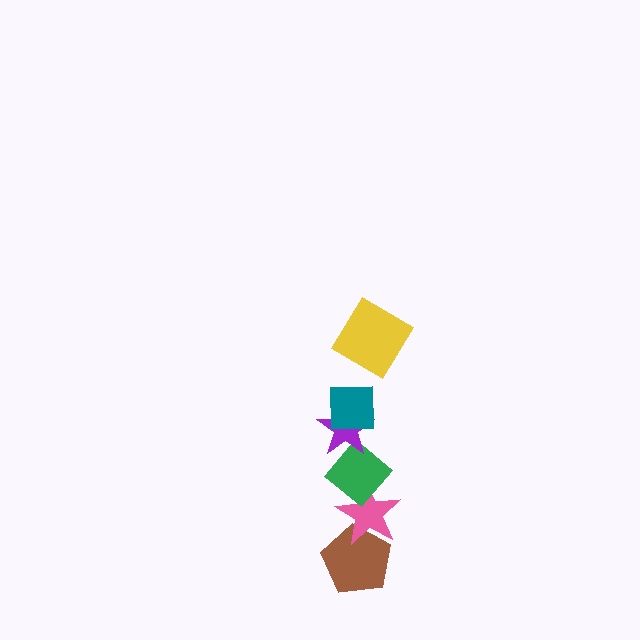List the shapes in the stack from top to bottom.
From top to bottom: the yellow diamond, the teal square, the purple star, the green diamond, the pink star, the brown pentagon.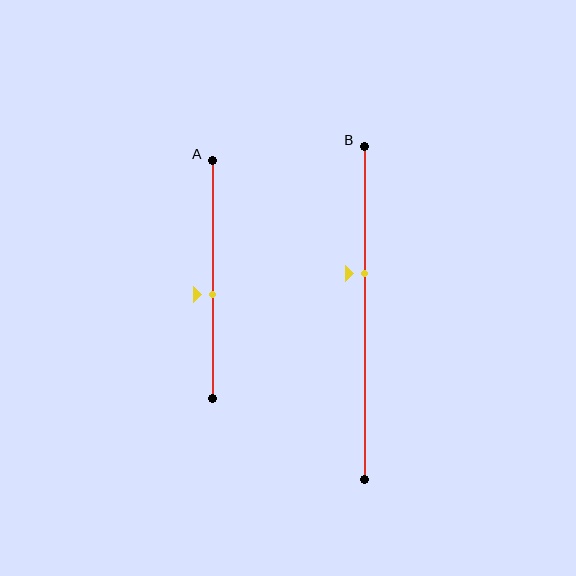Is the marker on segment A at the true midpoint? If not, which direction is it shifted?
No, the marker on segment A is shifted downward by about 6% of the segment length.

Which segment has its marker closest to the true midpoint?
Segment A has its marker closest to the true midpoint.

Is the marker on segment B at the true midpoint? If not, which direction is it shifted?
No, the marker on segment B is shifted upward by about 12% of the segment length.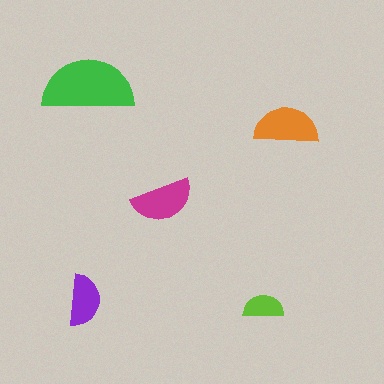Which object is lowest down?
The lime semicircle is bottommost.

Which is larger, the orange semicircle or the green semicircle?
The green one.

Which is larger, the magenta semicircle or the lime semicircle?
The magenta one.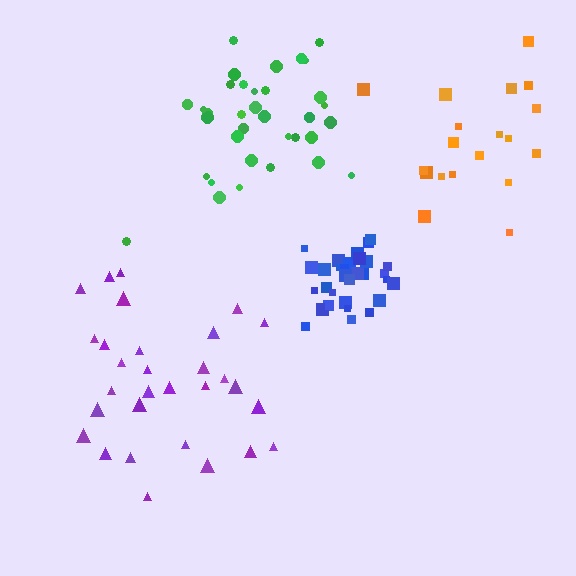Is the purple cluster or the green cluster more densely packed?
Green.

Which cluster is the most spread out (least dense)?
Purple.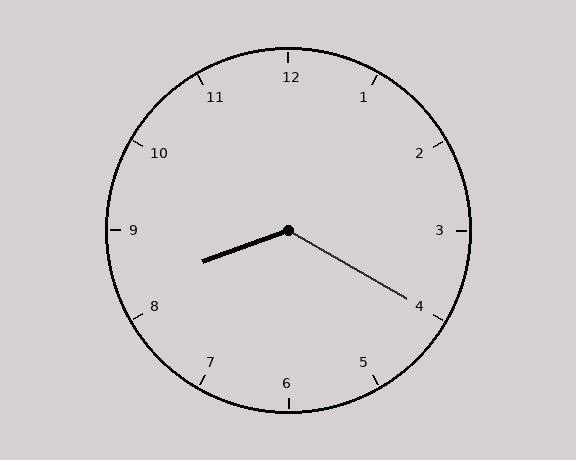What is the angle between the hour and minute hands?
Approximately 130 degrees.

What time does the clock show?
8:20.